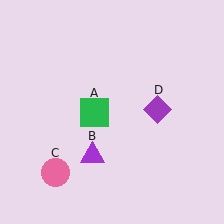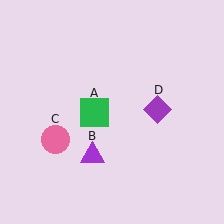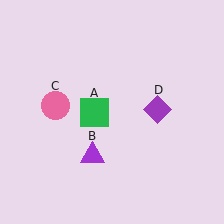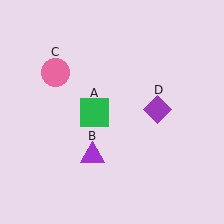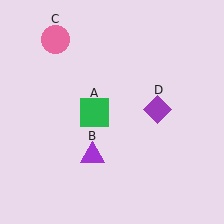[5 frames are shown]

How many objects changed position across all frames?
1 object changed position: pink circle (object C).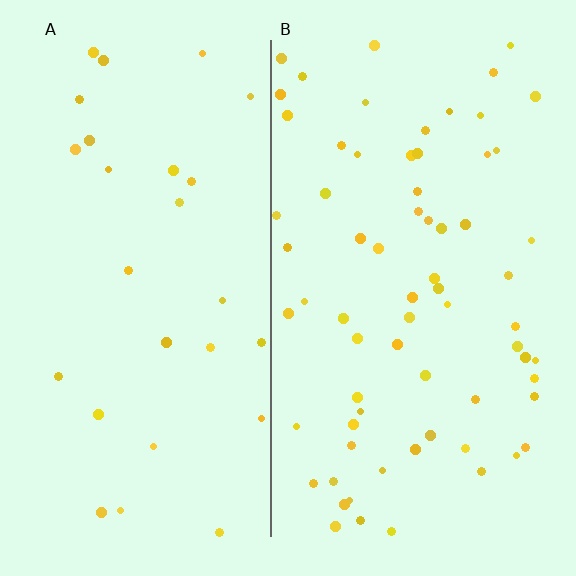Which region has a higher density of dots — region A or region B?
B (the right).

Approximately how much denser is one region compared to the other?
Approximately 2.6× — region B over region A.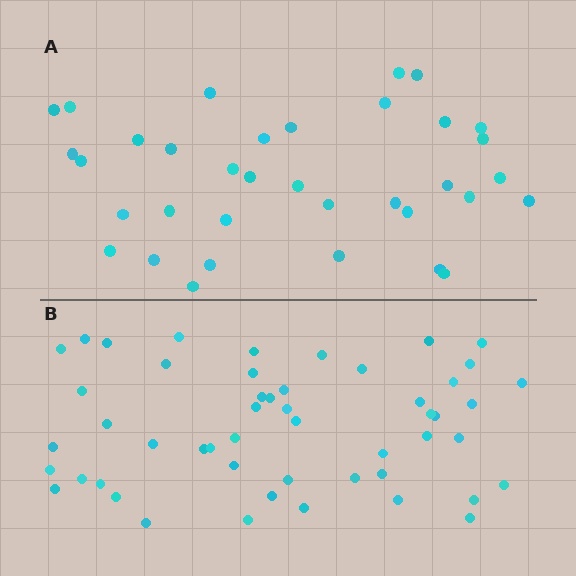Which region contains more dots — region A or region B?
Region B (the bottom region) has more dots.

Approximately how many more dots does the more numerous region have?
Region B has approximately 15 more dots than region A.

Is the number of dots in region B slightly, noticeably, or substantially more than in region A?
Region B has substantially more. The ratio is roughly 1.5 to 1.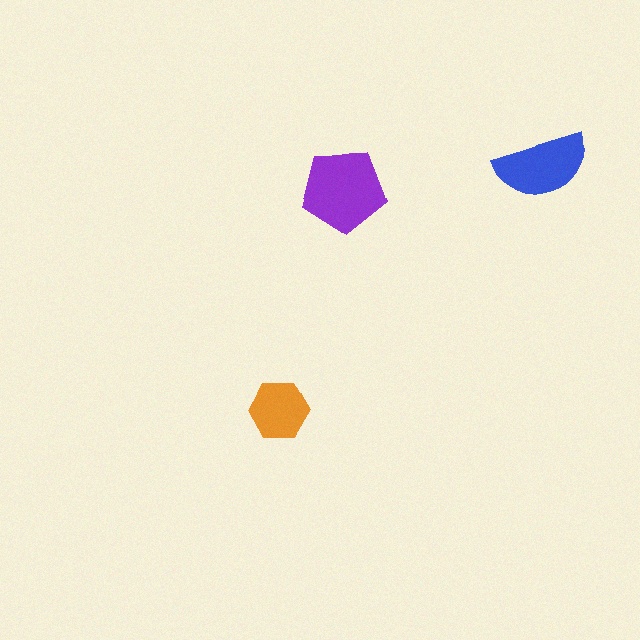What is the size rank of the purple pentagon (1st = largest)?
1st.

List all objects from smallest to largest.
The orange hexagon, the blue semicircle, the purple pentagon.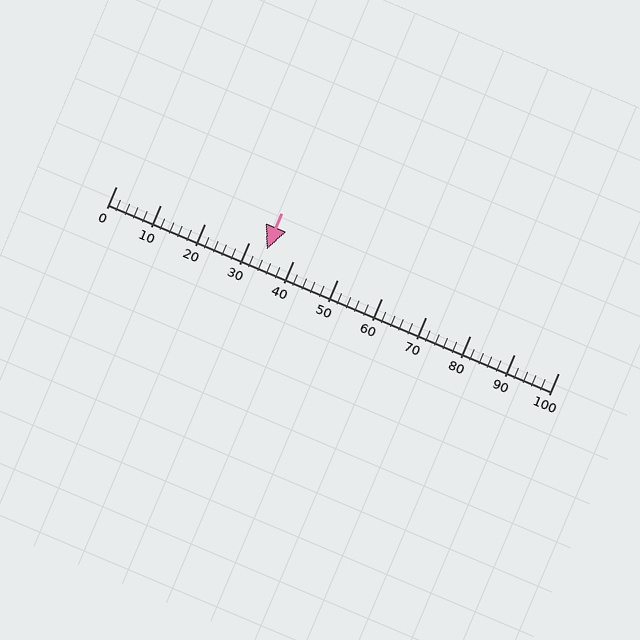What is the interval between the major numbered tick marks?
The major tick marks are spaced 10 units apart.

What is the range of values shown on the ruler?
The ruler shows values from 0 to 100.